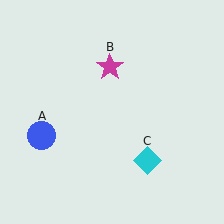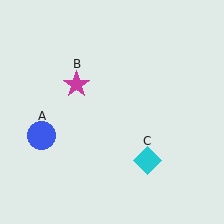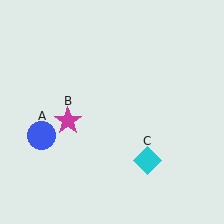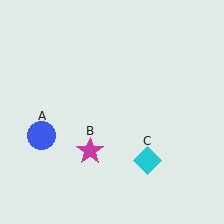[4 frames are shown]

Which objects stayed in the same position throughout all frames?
Blue circle (object A) and cyan diamond (object C) remained stationary.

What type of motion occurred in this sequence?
The magenta star (object B) rotated counterclockwise around the center of the scene.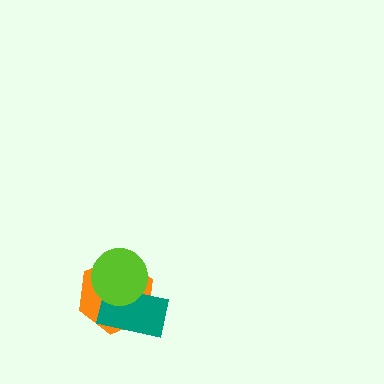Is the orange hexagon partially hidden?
Yes, it is partially covered by another shape.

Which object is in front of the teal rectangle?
The lime circle is in front of the teal rectangle.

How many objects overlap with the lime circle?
2 objects overlap with the lime circle.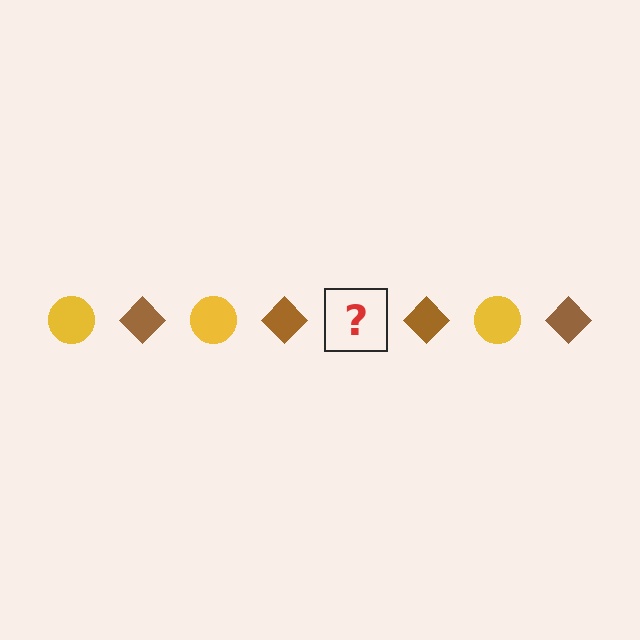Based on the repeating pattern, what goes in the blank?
The blank should be a yellow circle.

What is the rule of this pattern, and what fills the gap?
The rule is that the pattern alternates between yellow circle and brown diamond. The gap should be filled with a yellow circle.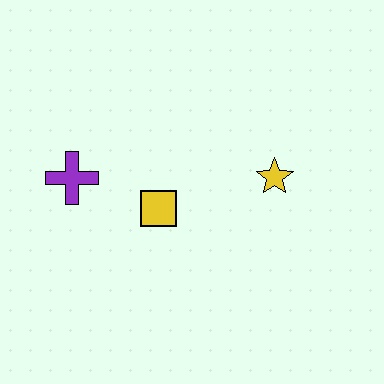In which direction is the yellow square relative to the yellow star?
The yellow square is to the left of the yellow star.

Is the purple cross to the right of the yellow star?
No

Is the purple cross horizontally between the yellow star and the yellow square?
No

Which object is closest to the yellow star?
The yellow square is closest to the yellow star.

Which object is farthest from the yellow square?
The yellow star is farthest from the yellow square.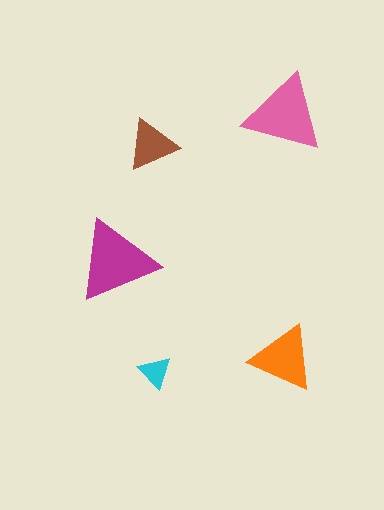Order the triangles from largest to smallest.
the magenta one, the pink one, the orange one, the brown one, the cyan one.